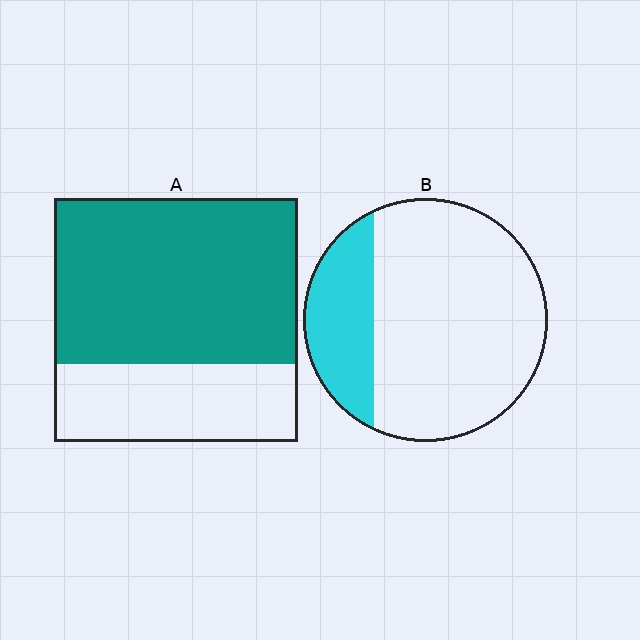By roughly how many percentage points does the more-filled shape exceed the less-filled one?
By roughly 45 percentage points (A over B).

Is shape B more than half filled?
No.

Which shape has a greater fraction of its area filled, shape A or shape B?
Shape A.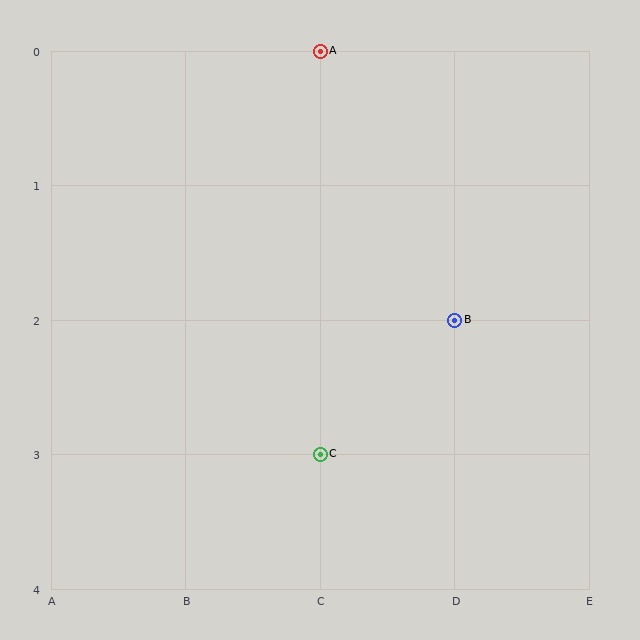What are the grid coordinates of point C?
Point C is at grid coordinates (C, 3).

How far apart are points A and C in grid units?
Points A and C are 3 rows apart.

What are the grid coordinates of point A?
Point A is at grid coordinates (C, 0).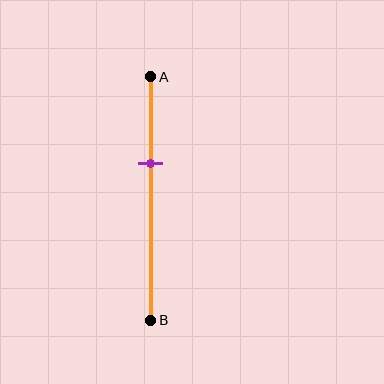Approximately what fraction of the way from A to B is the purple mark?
The purple mark is approximately 35% of the way from A to B.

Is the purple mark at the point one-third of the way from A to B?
Yes, the mark is approximately at the one-third point.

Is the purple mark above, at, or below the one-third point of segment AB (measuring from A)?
The purple mark is approximately at the one-third point of segment AB.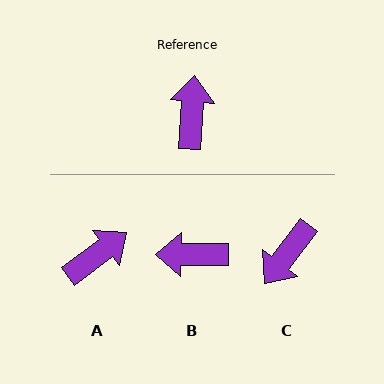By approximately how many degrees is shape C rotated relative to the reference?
Approximately 147 degrees counter-clockwise.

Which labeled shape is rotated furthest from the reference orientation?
C, about 147 degrees away.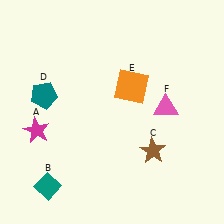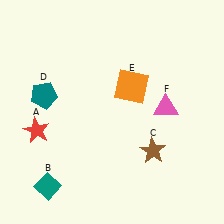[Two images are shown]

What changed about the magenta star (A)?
In Image 1, A is magenta. In Image 2, it changed to red.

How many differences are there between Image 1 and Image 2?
There is 1 difference between the two images.